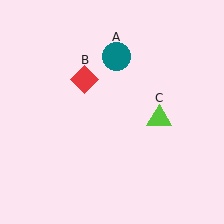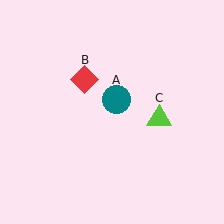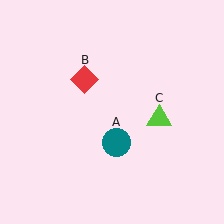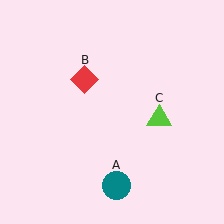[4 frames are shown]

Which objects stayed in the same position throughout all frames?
Red diamond (object B) and lime triangle (object C) remained stationary.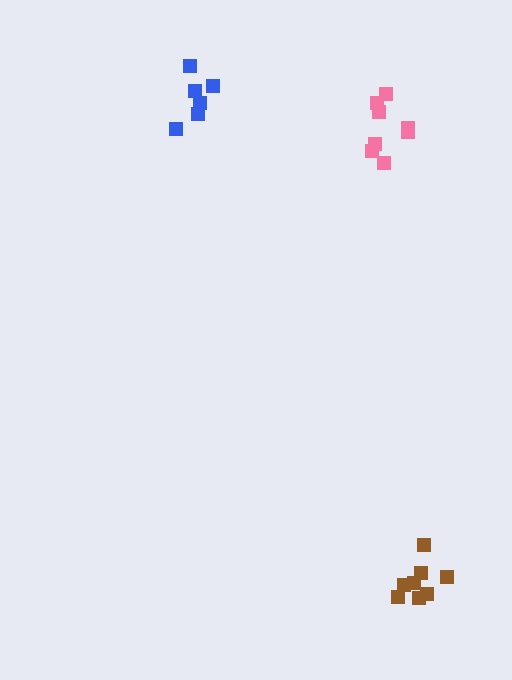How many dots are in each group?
Group 1: 8 dots, Group 2: 6 dots, Group 3: 8 dots (22 total).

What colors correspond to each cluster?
The clusters are colored: pink, blue, brown.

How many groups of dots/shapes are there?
There are 3 groups.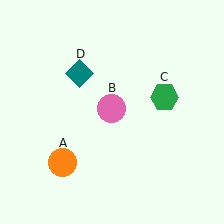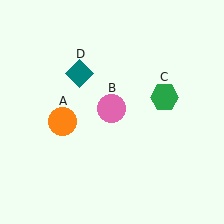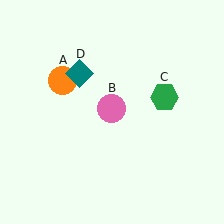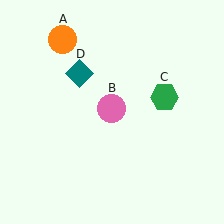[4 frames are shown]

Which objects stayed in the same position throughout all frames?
Pink circle (object B) and green hexagon (object C) and teal diamond (object D) remained stationary.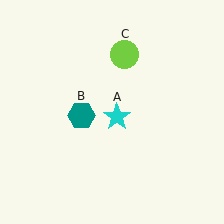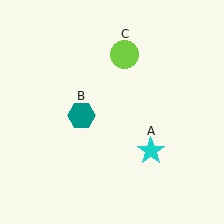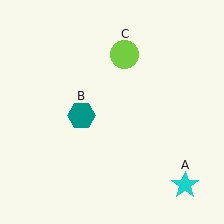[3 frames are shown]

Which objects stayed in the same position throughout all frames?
Teal hexagon (object B) and lime circle (object C) remained stationary.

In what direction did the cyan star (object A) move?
The cyan star (object A) moved down and to the right.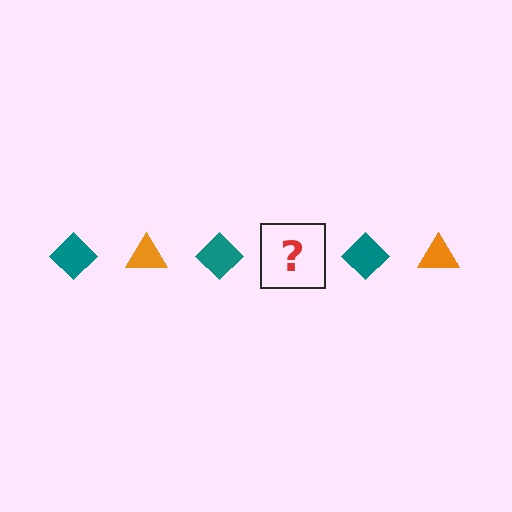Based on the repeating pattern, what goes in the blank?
The blank should be an orange triangle.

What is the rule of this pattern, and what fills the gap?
The rule is that the pattern alternates between teal diamond and orange triangle. The gap should be filled with an orange triangle.